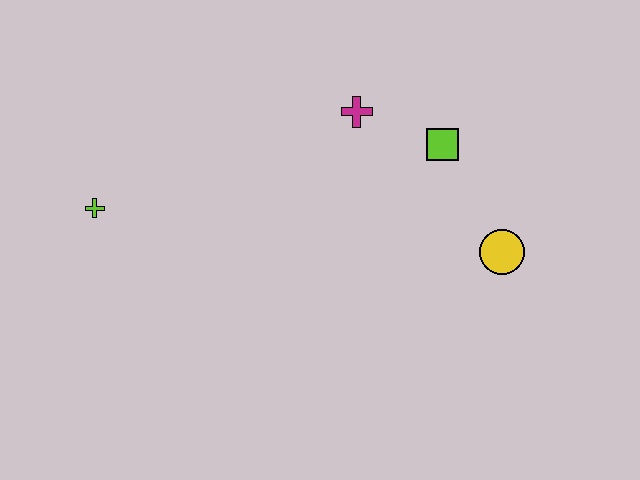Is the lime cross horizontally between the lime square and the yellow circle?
No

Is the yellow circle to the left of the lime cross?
No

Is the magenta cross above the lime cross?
Yes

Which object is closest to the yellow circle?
The lime square is closest to the yellow circle.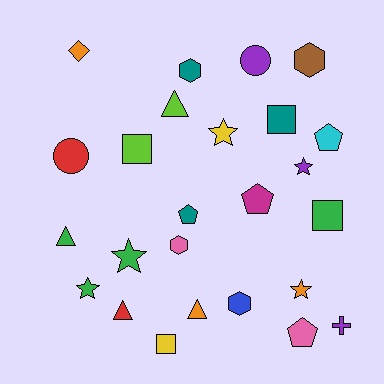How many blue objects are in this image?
There is 1 blue object.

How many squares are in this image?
There are 4 squares.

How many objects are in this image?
There are 25 objects.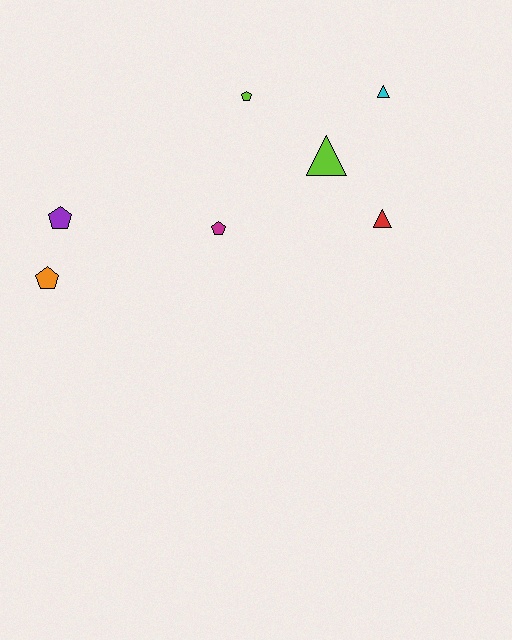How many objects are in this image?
There are 7 objects.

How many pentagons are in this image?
There are 4 pentagons.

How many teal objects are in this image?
There are no teal objects.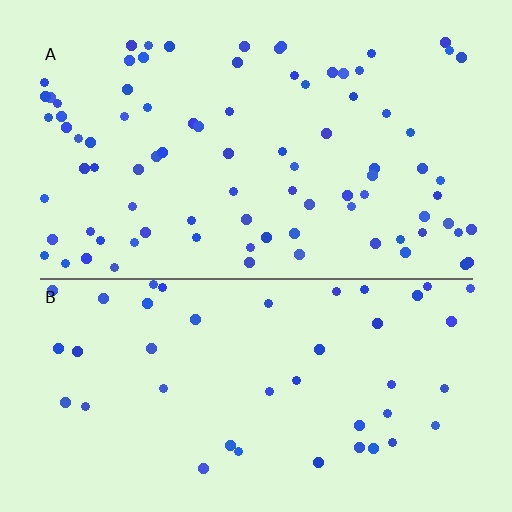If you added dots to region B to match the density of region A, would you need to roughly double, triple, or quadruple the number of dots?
Approximately double.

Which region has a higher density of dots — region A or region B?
A (the top).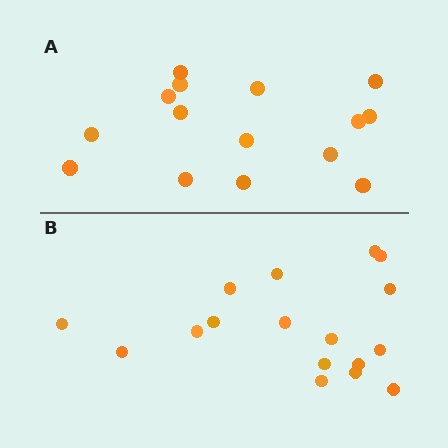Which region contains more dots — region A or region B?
Region B (the bottom region) has more dots.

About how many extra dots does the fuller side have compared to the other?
Region B has just a few more — roughly 2 or 3 more dots than region A.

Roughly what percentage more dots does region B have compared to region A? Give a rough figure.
About 15% more.